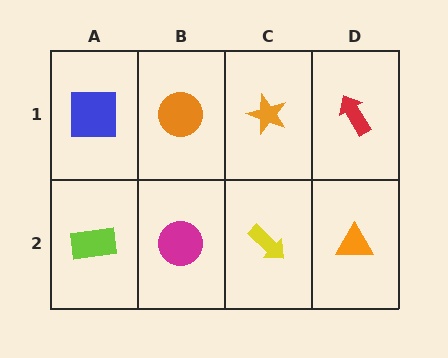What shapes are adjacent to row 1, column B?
A magenta circle (row 2, column B), a blue square (row 1, column A), an orange star (row 1, column C).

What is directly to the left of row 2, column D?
A yellow arrow.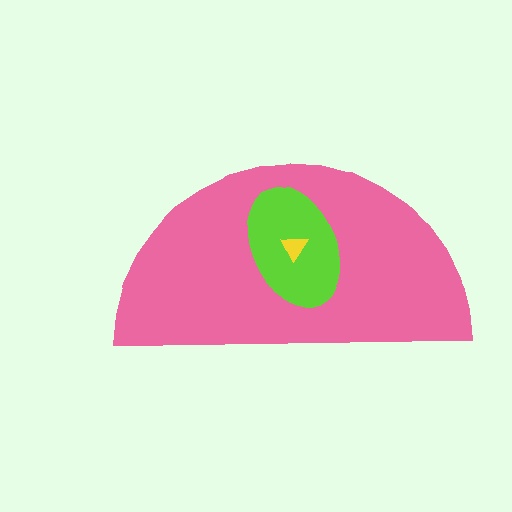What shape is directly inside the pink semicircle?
The lime ellipse.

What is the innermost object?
The yellow triangle.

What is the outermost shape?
The pink semicircle.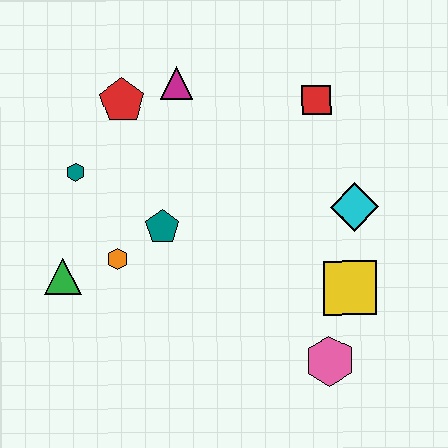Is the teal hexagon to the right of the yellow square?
No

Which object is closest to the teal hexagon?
The red pentagon is closest to the teal hexagon.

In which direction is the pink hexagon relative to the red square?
The pink hexagon is below the red square.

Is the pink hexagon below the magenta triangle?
Yes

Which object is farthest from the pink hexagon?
The red pentagon is farthest from the pink hexagon.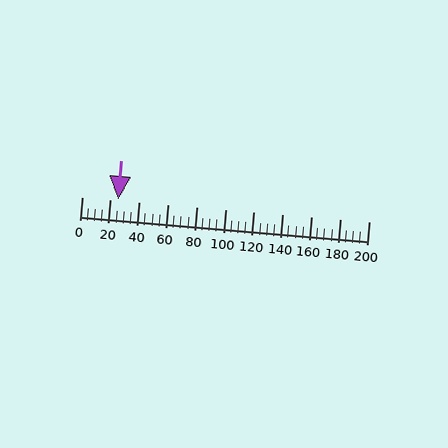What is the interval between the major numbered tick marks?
The major tick marks are spaced 20 units apart.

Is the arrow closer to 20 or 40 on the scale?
The arrow is closer to 20.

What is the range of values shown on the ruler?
The ruler shows values from 0 to 200.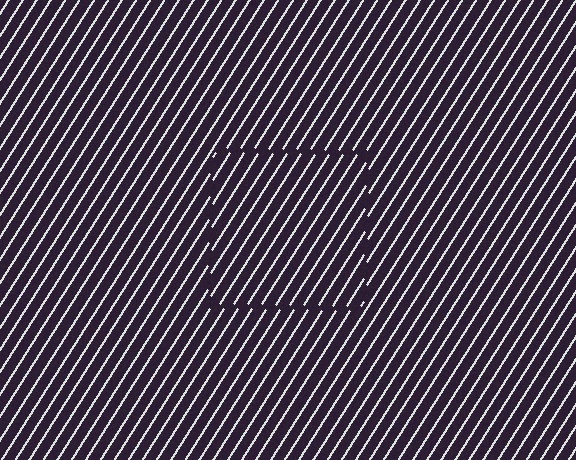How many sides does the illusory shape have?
4 sides — the line-ends trace a square.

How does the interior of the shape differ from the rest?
The interior of the shape contains the same grating, shifted by half a period — the contour is defined by the phase discontinuity where line-ends from the inner and outer gratings abut.